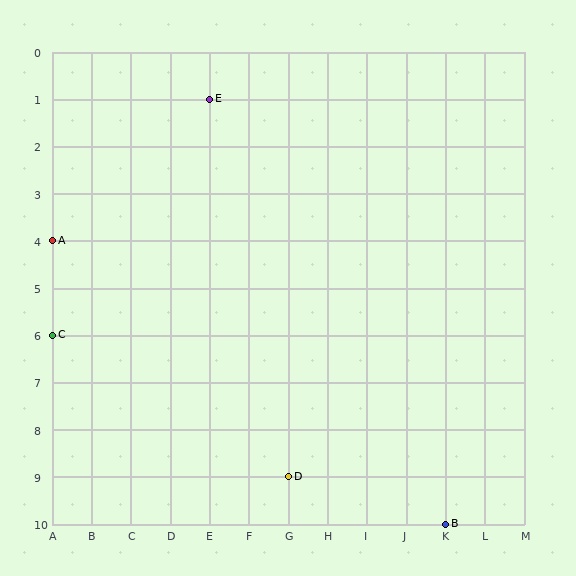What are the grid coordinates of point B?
Point B is at grid coordinates (K, 10).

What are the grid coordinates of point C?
Point C is at grid coordinates (A, 6).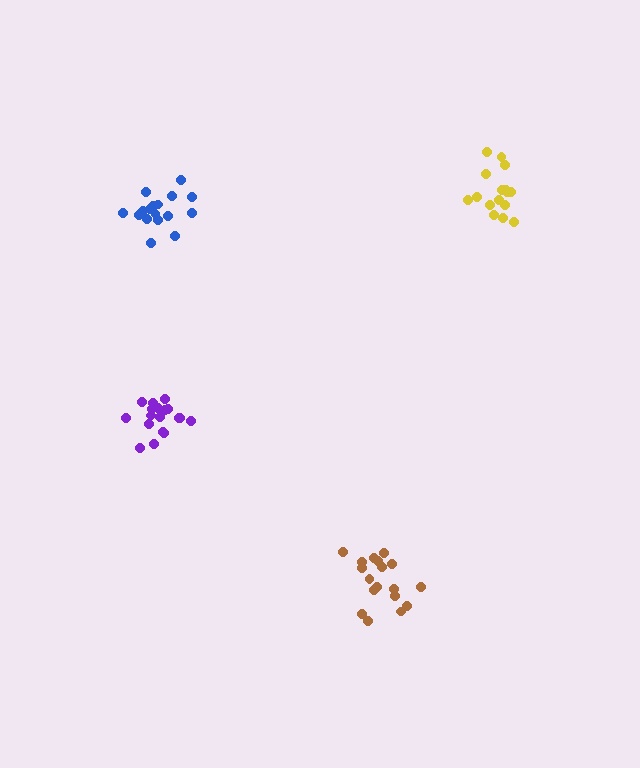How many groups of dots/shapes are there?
There are 4 groups.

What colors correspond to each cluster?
The clusters are colored: brown, yellow, blue, purple.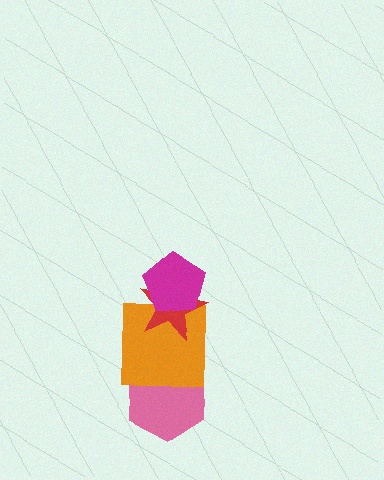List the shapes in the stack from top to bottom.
From top to bottom: the magenta pentagon, the red star, the orange square, the pink hexagon.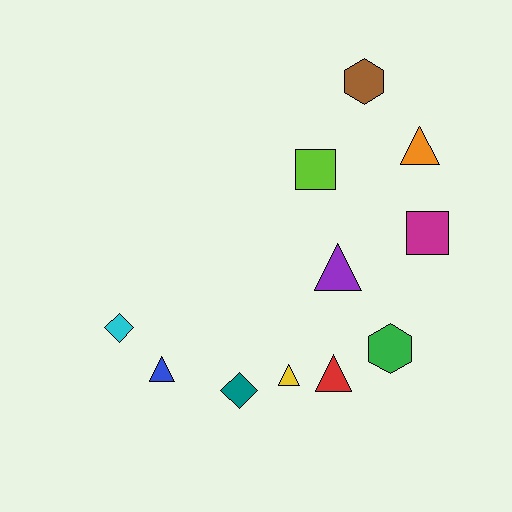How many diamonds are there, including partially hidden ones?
There are 2 diamonds.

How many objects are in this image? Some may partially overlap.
There are 11 objects.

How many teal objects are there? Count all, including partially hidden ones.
There is 1 teal object.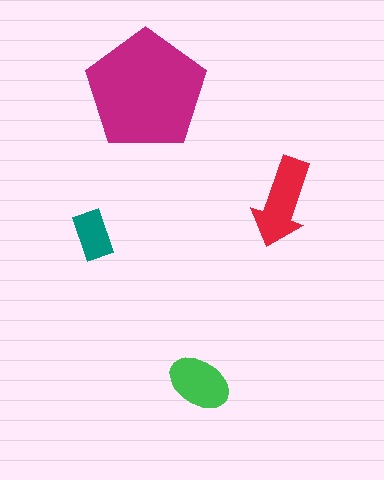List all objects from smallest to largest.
The teal rectangle, the green ellipse, the red arrow, the magenta pentagon.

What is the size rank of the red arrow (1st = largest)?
2nd.